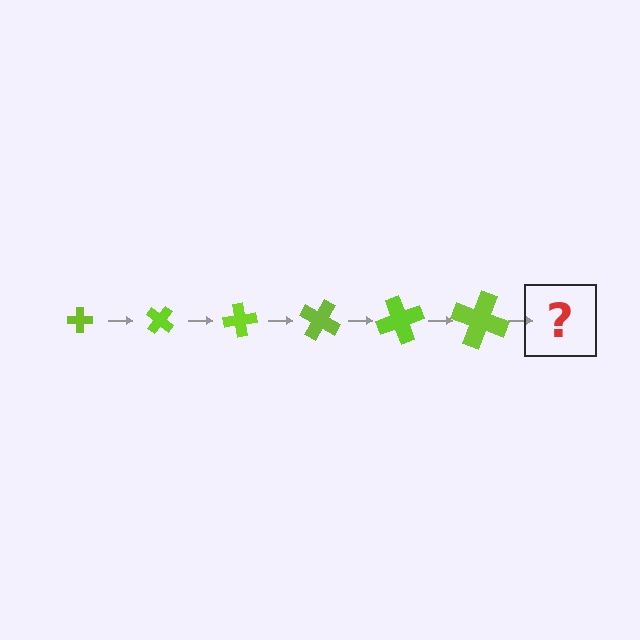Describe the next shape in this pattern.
It should be a cross, larger than the previous one and rotated 240 degrees from the start.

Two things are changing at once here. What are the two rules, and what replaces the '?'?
The two rules are that the cross grows larger each step and it rotates 40 degrees each step. The '?' should be a cross, larger than the previous one and rotated 240 degrees from the start.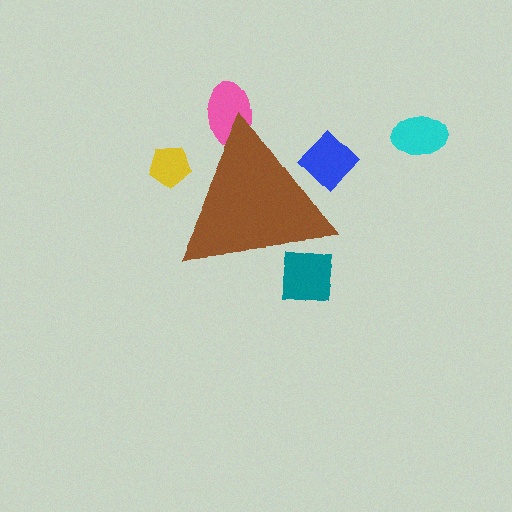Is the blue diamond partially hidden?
Yes, the blue diamond is partially hidden behind the brown triangle.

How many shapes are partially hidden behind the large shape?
4 shapes are partially hidden.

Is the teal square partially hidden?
Yes, the teal square is partially hidden behind the brown triangle.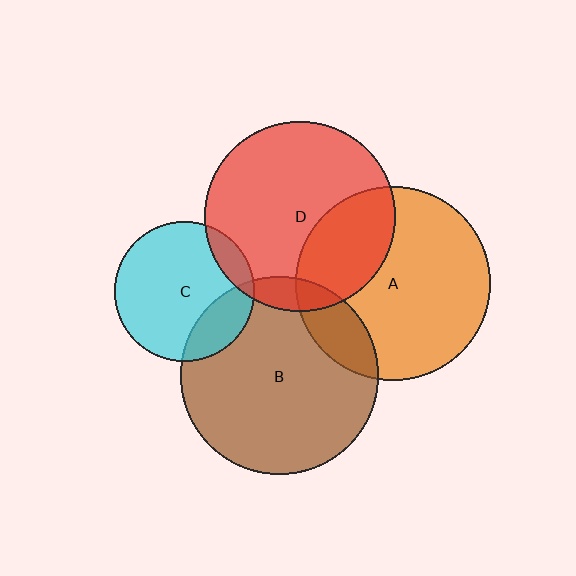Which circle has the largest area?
Circle B (brown).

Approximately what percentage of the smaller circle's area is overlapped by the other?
Approximately 20%.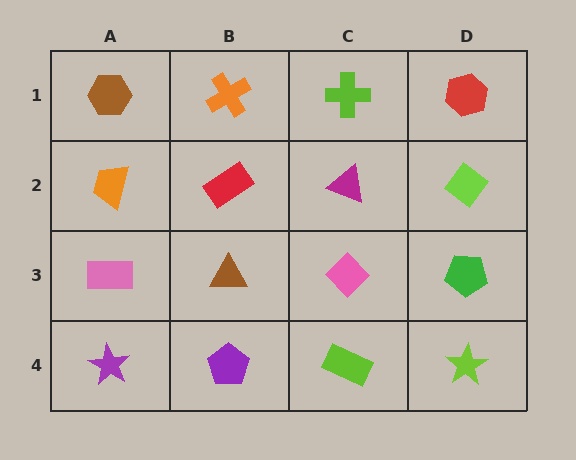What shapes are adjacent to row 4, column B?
A brown triangle (row 3, column B), a purple star (row 4, column A), a lime rectangle (row 4, column C).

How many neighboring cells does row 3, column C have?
4.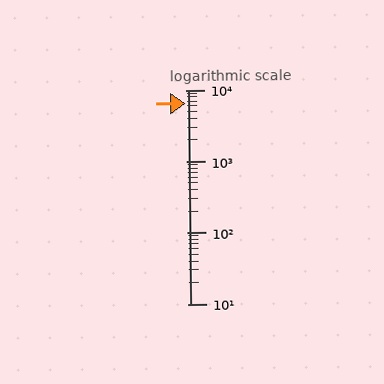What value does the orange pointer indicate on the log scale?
The pointer indicates approximately 6400.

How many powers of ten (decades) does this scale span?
The scale spans 3 decades, from 10 to 10000.